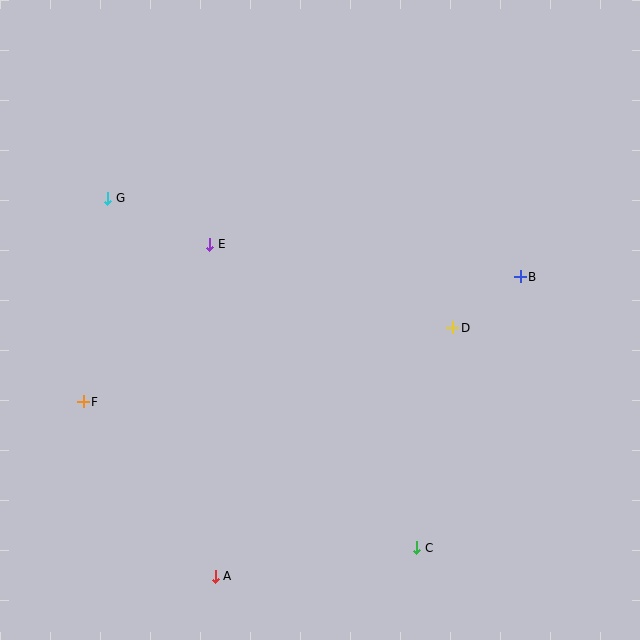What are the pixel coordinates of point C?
Point C is at (417, 548).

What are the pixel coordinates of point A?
Point A is at (215, 576).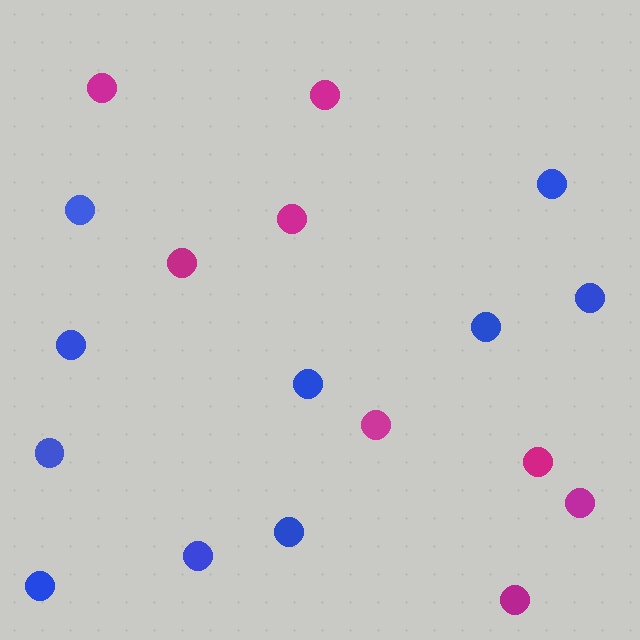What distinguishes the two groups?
There are 2 groups: one group of blue circles (10) and one group of magenta circles (8).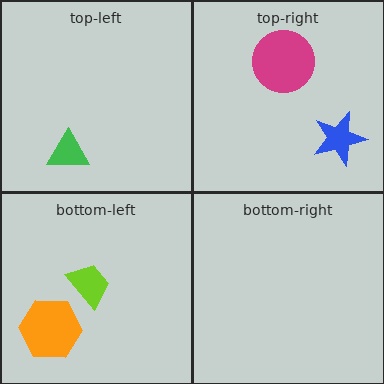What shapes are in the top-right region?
The magenta circle, the blue star.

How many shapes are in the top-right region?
2.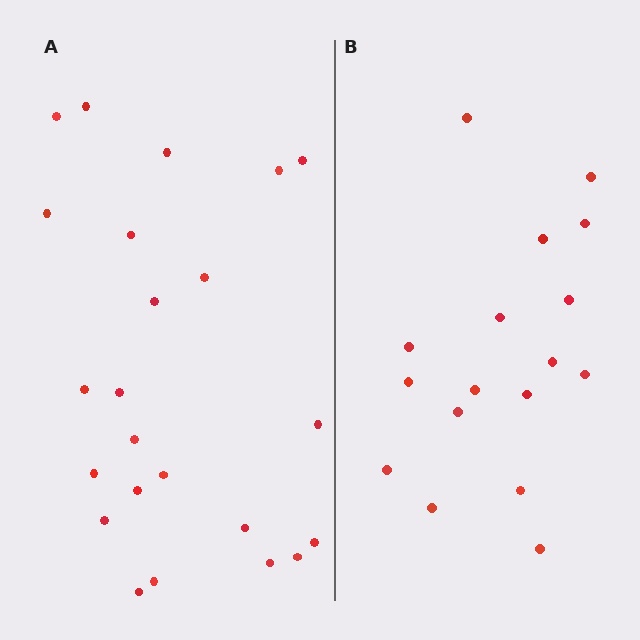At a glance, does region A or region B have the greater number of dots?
Region A (the left region) has more dots.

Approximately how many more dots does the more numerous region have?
Region A has about 6 more dots than region B.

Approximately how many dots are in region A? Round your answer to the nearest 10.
About 20 dots. (The exact count is 23, which rounds to 20.)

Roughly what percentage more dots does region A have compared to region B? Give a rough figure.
About 35% more.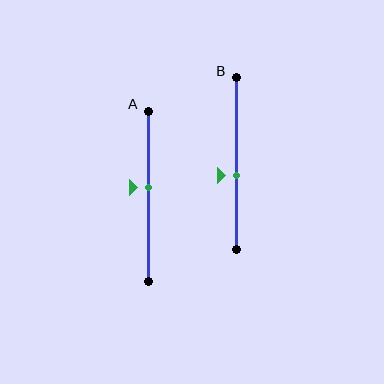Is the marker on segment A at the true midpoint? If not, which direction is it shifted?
No, the marker on segment A is shifted upward by about 5% of the segment length.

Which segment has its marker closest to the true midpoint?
Segment A has its marker closest to the true midpoint.